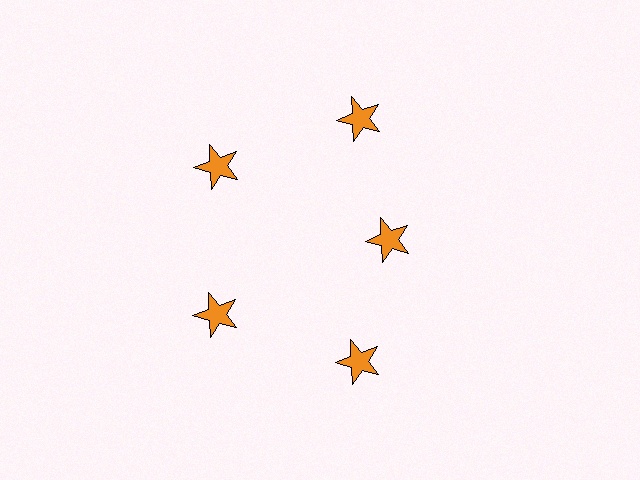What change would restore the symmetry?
The symmetry would be restored by moving it outward, back onto the ring so that all 5 stars sit at equal angles and equal distance from the center.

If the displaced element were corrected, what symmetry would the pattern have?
It would have 5-fold rotational symmetry — the pattern would map onto itself every 72 degrees.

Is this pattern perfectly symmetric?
No. The 5 orange stars are arranged in a ring, but one element near the 3 o'clock position is pulled inward toward the center, breaking the 5-fold rotational symmetry.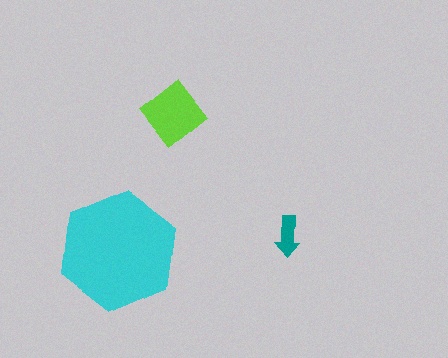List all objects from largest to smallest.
The cyan hexagon, the lime diamond, the teal arrow.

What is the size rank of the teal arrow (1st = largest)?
3rd.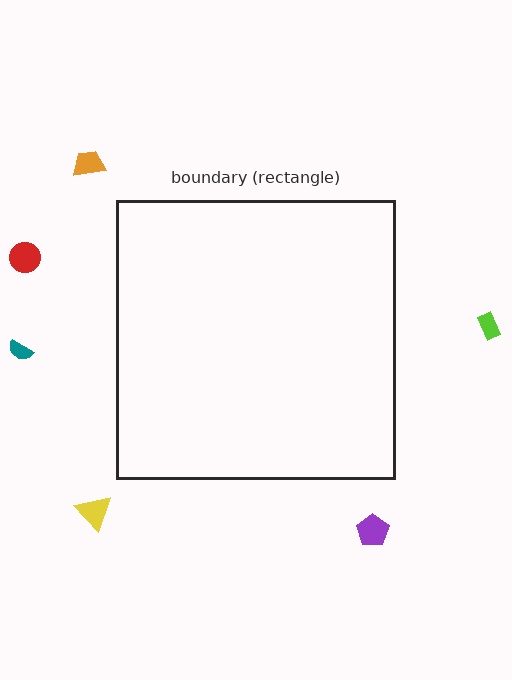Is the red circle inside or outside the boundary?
Outside.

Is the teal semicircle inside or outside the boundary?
Outside.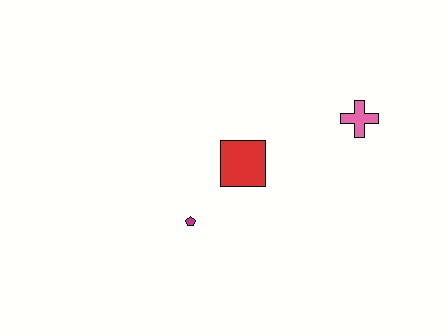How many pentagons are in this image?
There is 1 pentagon.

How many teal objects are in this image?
There are no teal objects.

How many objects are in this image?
There are 3 objects.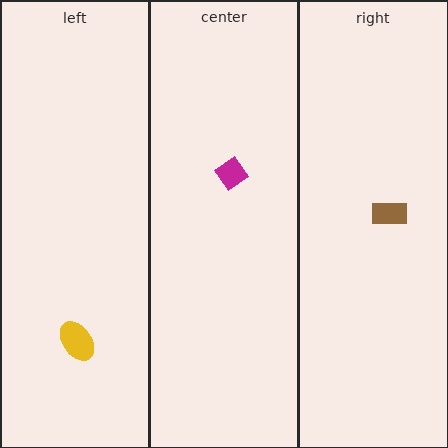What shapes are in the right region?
The brown rectangle.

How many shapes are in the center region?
1.